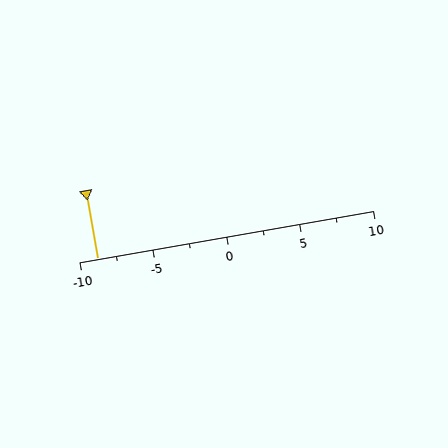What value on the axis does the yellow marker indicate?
The marker indicates approximately -8.8.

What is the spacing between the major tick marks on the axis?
The major ticks are spaced 5 apart.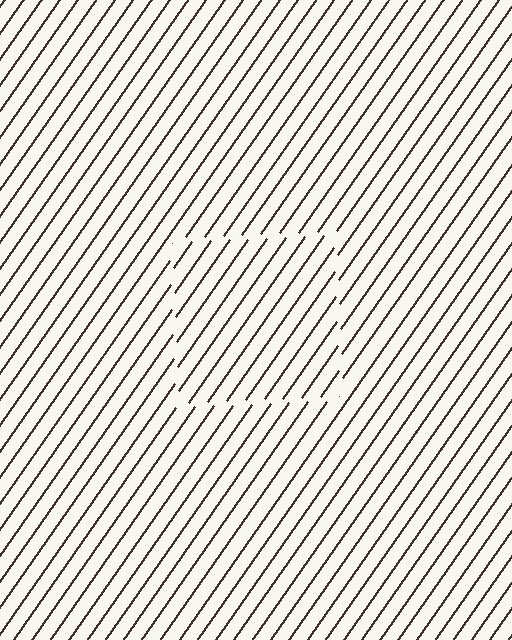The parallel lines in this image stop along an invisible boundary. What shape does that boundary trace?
An illusory square. The interior of the shape contains the same grating, shifted by half a period — the contour is defined by the phase discontinuity where line-ends from the inner and outer gratings abut.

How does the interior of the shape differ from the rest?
The interior of the shape contains the same grating, shifted by half a period — the contour is defined by the phase discontinuity where line-ends from the inner and outer gratings abut.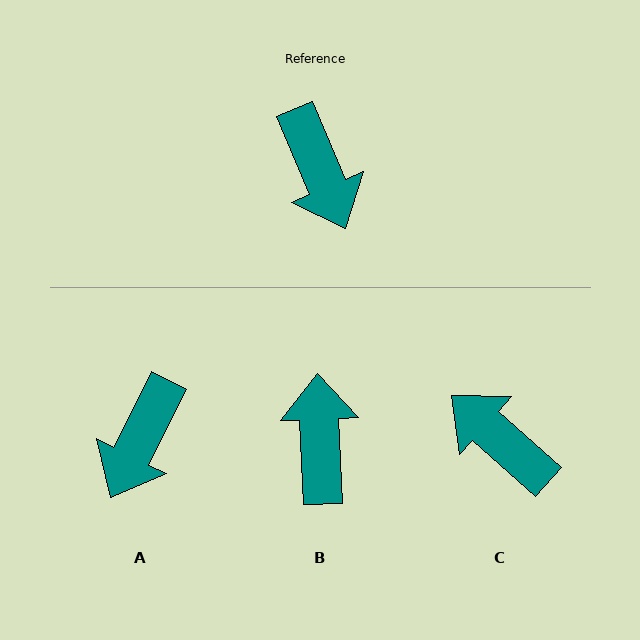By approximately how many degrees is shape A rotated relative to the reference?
Approximately 50 degrees clockwise.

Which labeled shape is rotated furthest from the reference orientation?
B, about 159 degrees away.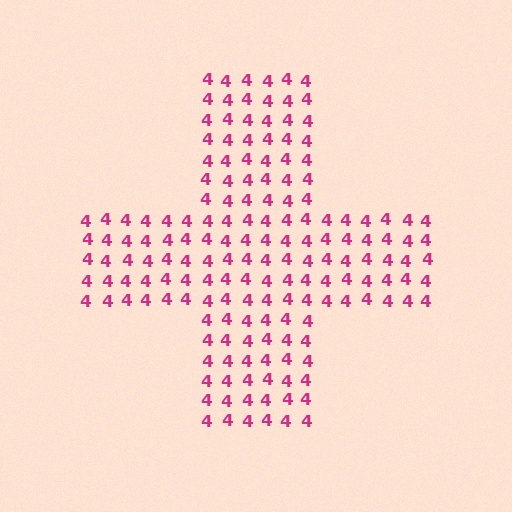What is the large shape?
The large shape is a cross.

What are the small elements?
The small elements are digit 4's.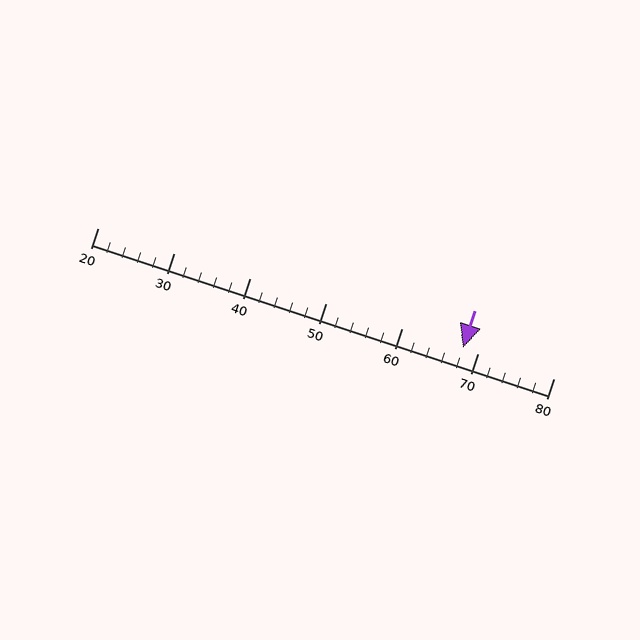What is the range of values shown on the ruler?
The ruler shows values from 20 to 80.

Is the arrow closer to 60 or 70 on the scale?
The arrow is closer to 70.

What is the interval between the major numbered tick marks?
The major tick marks are spaced 10 units apart.